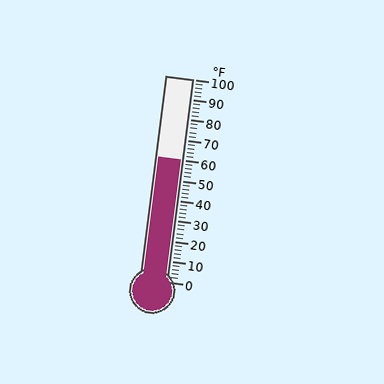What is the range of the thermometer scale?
The thermometer scale ranges from 0°F to 100°F.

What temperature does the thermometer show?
The thermometer shows approximately 60°F.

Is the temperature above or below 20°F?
The temperature is above 20°F.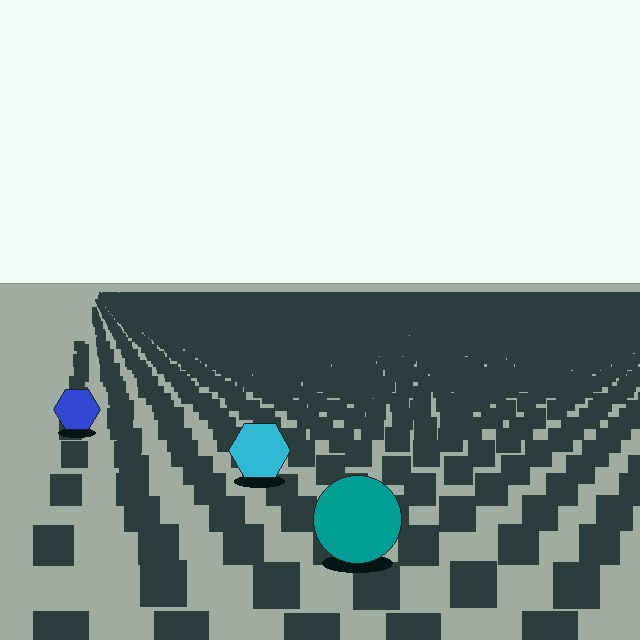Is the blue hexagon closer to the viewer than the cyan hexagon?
No. The cyan hexagon is closer — you can tell from the texture gradient: the ground texture is coarser near it.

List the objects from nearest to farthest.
From nearest to farthest: the teal circle, the cyan hexagon, the blue hexagon.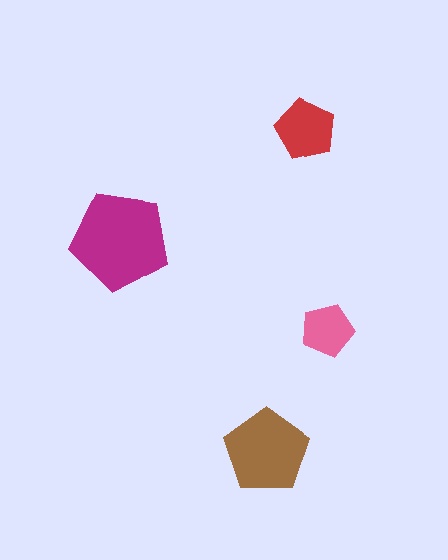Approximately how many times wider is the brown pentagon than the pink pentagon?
About 1.5 times wider.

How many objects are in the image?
There are 4 objects in the image.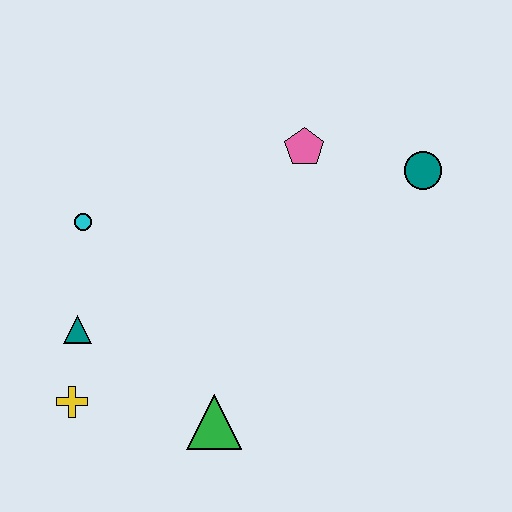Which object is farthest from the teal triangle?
The teal circle is farthest from the teal triangle.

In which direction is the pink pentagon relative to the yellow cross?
The pink pentagon is above the yellow cross.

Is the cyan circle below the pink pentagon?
Yes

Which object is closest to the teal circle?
The pink pentagon is closest to the teal circle.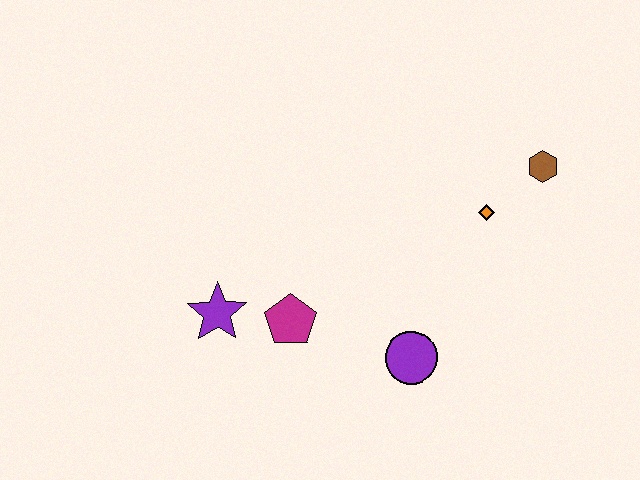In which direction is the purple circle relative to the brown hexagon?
The purple circle is below the brown hexagon.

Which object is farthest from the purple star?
The brown hexagon is farthest from the purple star.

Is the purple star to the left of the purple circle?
Yes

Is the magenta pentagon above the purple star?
No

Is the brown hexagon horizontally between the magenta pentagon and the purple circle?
No